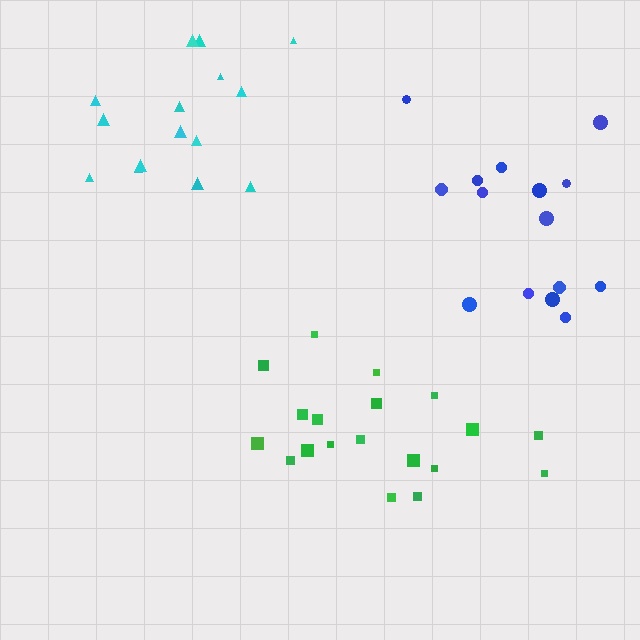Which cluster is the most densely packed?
Cyan.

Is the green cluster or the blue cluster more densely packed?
Green.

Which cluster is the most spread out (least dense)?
Blue.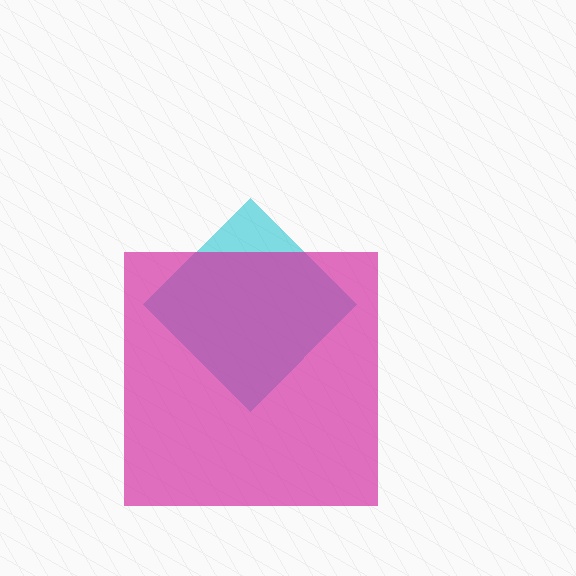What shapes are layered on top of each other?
The layered shapes are: a cyan diamond, a magenta square.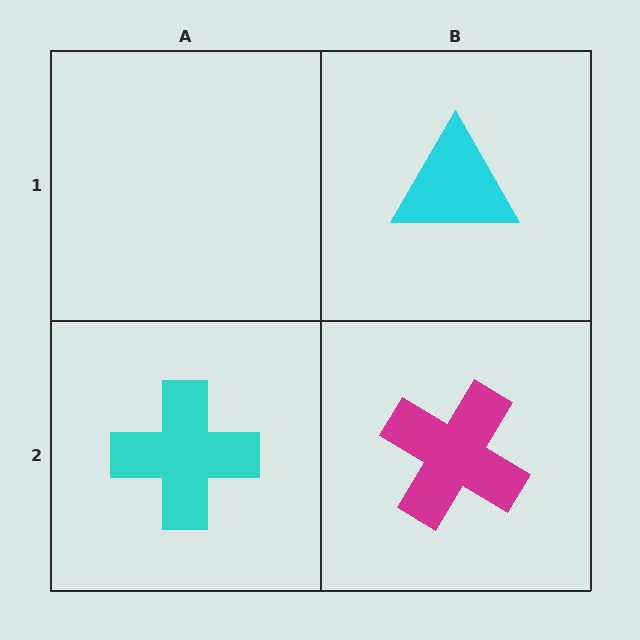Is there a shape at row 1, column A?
No, that cell is empty.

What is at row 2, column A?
A cyan cross.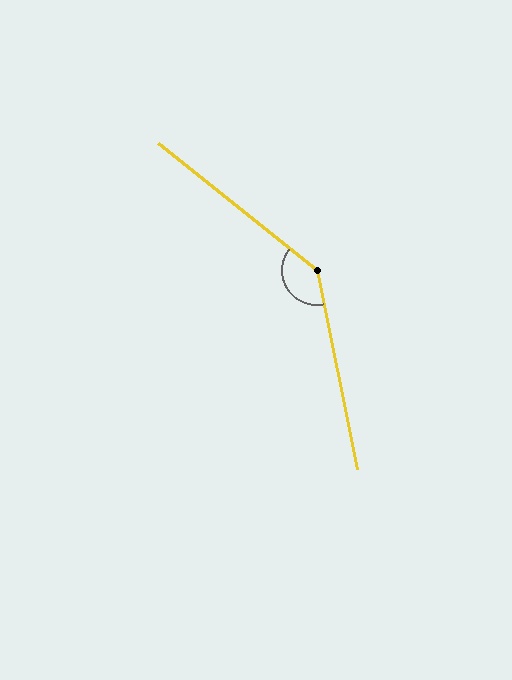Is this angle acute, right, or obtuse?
It is obtuse.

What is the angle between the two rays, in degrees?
Approximately 140 degrees.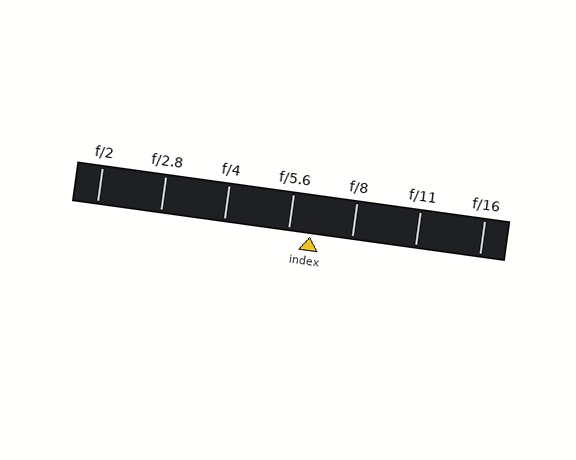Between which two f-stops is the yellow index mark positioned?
The index mark is between f/5.6 and f/8.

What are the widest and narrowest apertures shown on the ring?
The widest aperture shown is f/2 and the narrowest is f/16.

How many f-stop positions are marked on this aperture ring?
There are 7 f-stop positions marked.